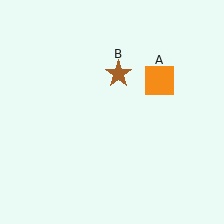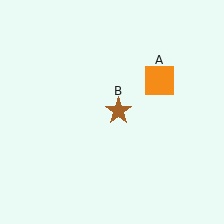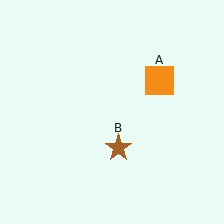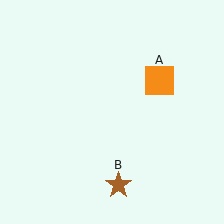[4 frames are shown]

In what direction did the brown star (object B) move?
The brown star (object B) moved down.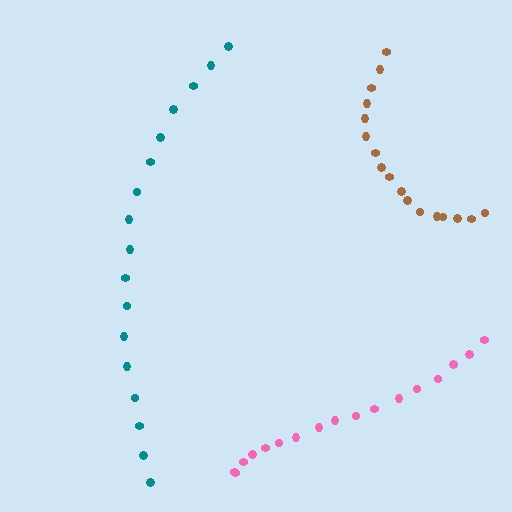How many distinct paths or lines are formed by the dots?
There are 3 distinct paths.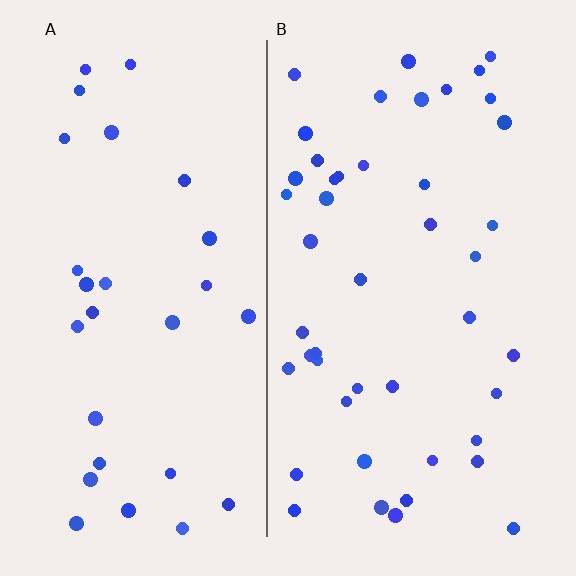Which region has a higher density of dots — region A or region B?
B (the right).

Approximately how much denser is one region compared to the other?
Approximately 1.6× — region B over region A.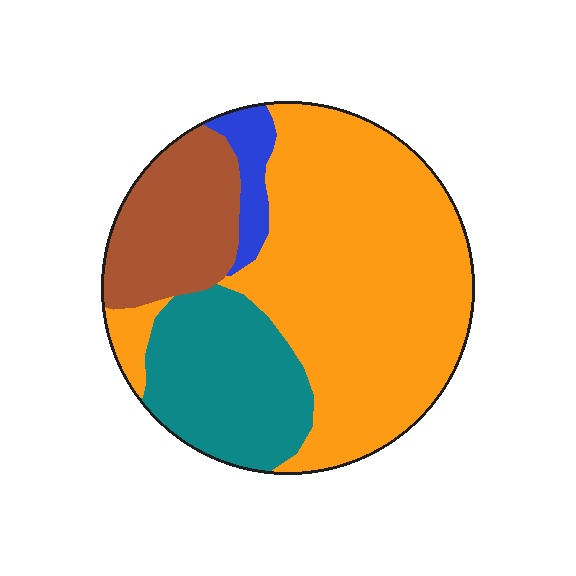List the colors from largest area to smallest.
From largest to smallest: orange, teal, brown, blue.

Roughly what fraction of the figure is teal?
Teal covers 21% of the figure.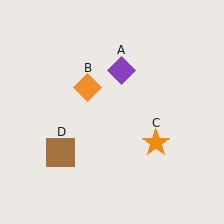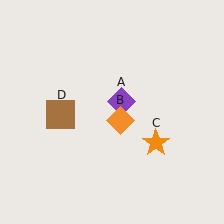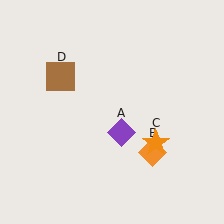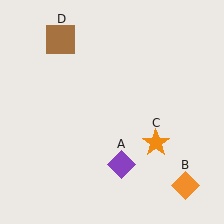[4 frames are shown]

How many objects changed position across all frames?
3 objects changed position: purple diamond (object A), orange diamond (object B), brown square (object D).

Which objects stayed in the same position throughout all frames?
Orange star (object C) remained stationary.